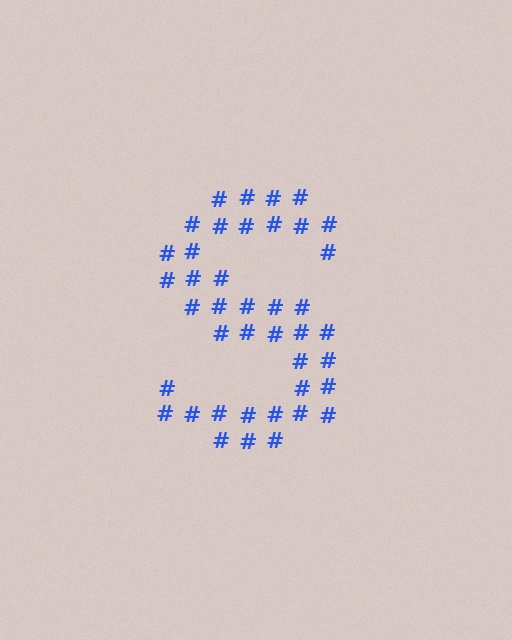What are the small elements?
The small elements are hash symbols.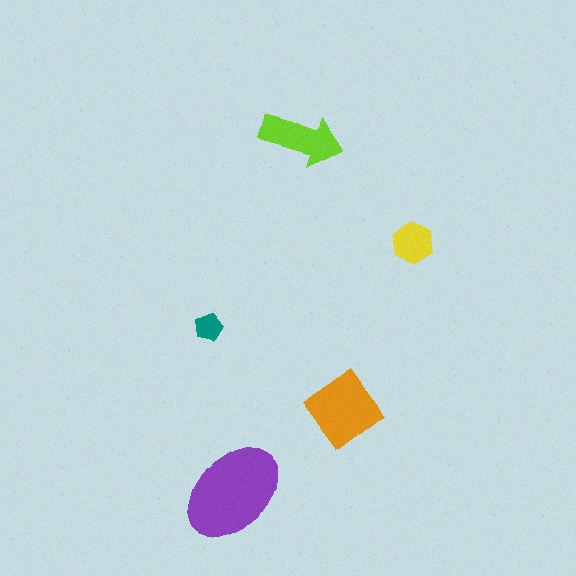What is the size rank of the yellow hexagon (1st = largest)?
4th.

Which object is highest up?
The lime arrow is topmost.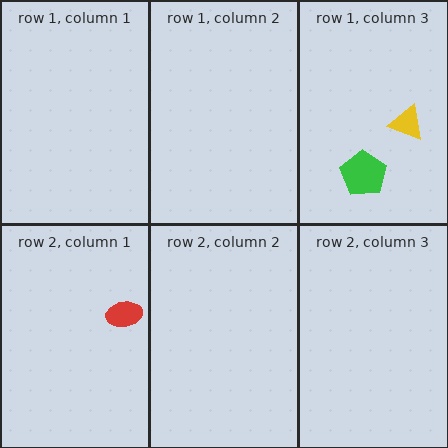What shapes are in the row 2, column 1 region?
The red ellipse.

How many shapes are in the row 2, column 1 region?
1.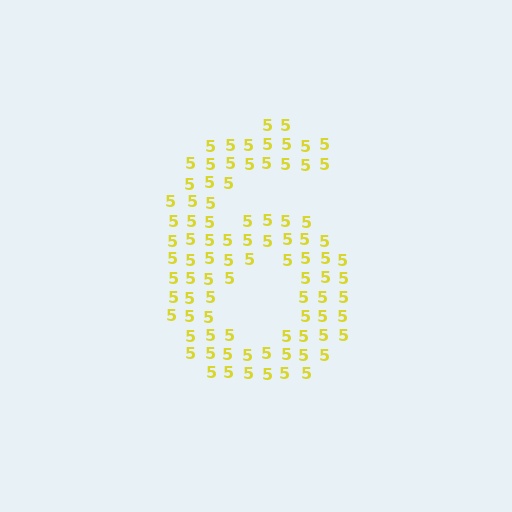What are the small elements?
The small elements are digit 5's.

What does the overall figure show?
The overall figure shows the digit 6.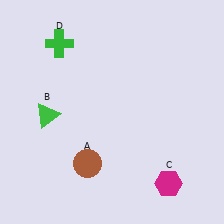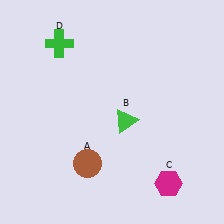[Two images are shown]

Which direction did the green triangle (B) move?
The green triangle (B) moved right.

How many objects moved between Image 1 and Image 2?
1 object moved between the two images.